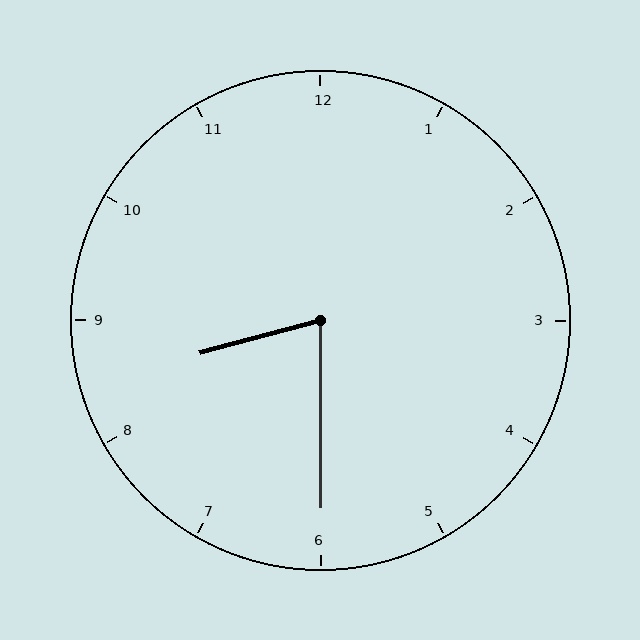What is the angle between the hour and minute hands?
Approximately 75 degrees.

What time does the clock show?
8:30.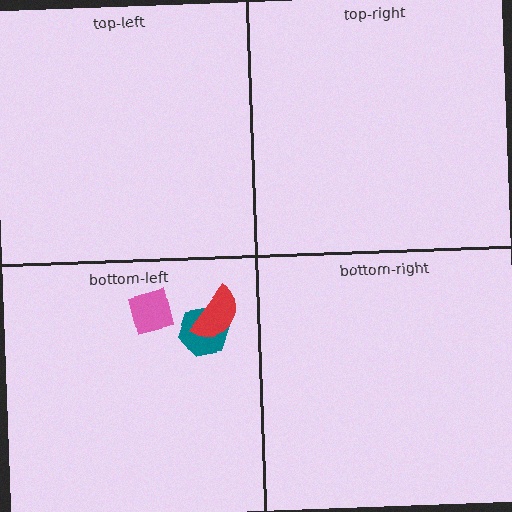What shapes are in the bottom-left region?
The pink square, the teal hexagon, the red semicircle.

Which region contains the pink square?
The bottom-left region.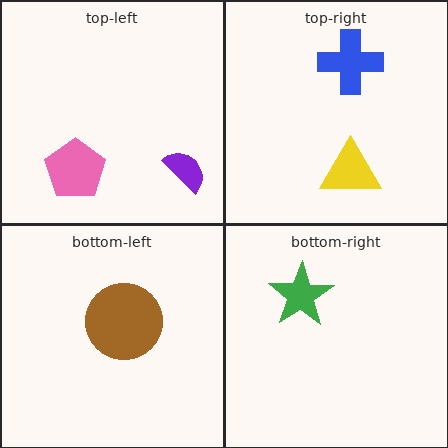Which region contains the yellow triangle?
The top-right region.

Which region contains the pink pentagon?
The top-left region.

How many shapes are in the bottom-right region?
1.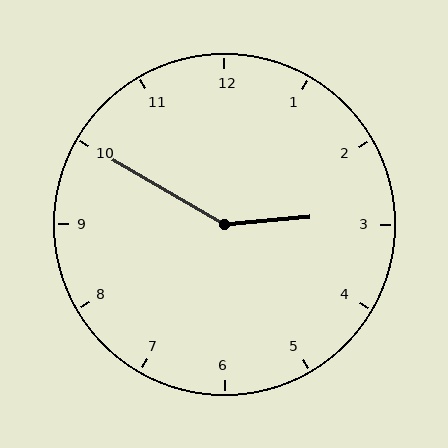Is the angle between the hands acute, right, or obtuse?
It is obtuse.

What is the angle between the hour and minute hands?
Approximately 145 degrees.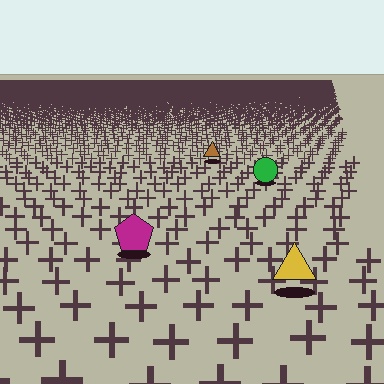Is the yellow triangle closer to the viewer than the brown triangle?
Yes. The yellow triangle is closer — you can tell from the texture gradient: the ground texture is coarser near it.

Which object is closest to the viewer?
The yellow triangle is closest. The texture marks near it are larger and more spread out.